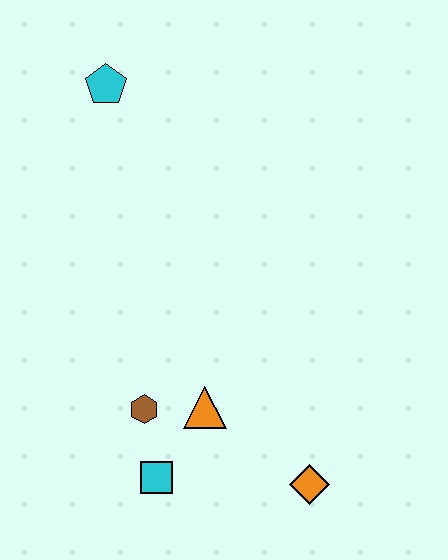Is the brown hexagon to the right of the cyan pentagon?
Yes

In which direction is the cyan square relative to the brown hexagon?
The cyan square is below the brown hexagon.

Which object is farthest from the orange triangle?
The cyan pentagon is farthest from the orange triangle.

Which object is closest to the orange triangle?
The brown hexagon is closest to the orange triangle.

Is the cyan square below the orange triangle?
Yes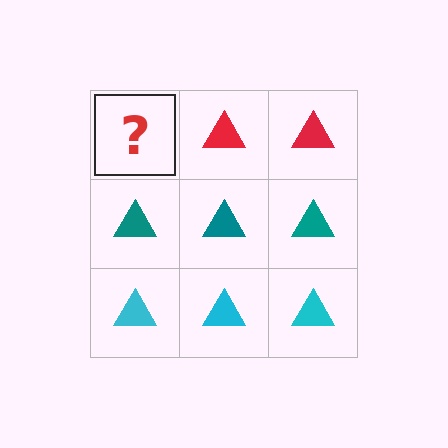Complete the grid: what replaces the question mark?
The question mark should be replaced with a red triangle.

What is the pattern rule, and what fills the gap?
The rule is that each row has a consistent color. The gap should be filled with a red triangle.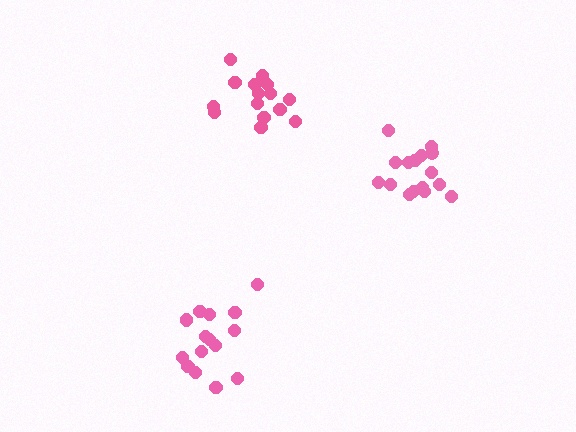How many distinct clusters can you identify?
There are 3 distinct clusters.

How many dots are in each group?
Group 1: 16 dots, Group 2: 15 dots, Group 3: 15 dots (46 total).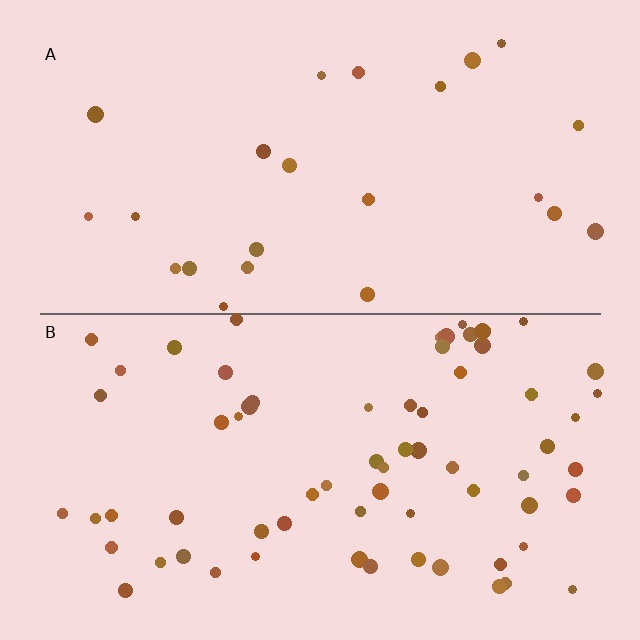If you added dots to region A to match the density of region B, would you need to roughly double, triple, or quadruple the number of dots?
Approximately triple.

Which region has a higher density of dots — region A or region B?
B (the bottom).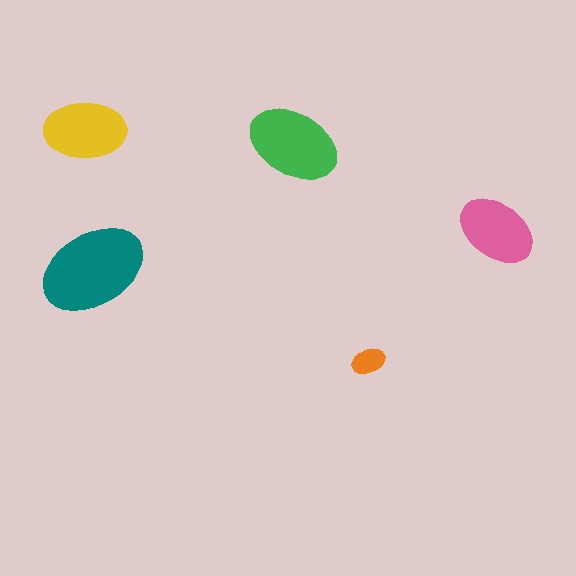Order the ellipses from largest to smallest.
the teal one, the green one, the yellow one, the pink one, the orange one.